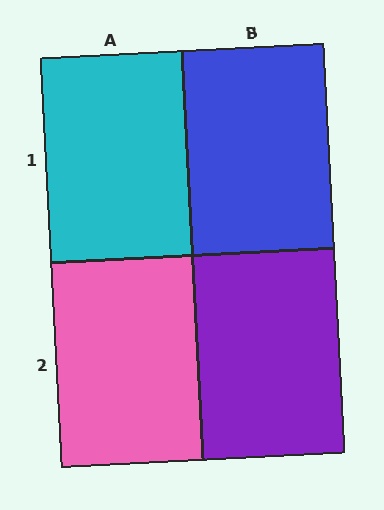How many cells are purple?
1 cell is purple.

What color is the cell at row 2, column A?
Pink.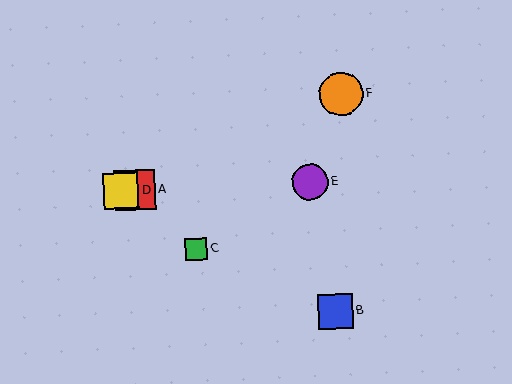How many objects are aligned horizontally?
3 objects (A, D, E) are aligned horizontally.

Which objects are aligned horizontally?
Objects A, D, E are aligned horizontally.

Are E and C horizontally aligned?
No, E is at y≈182 and C is at y≈249.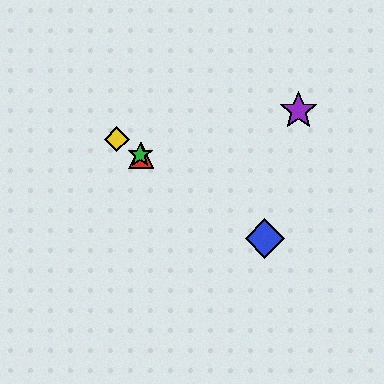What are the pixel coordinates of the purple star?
The purple star is at (298, 111).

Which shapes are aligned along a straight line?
The red triangle, the blue diamond, the green star, the yellow diamond are aligned along a straight line.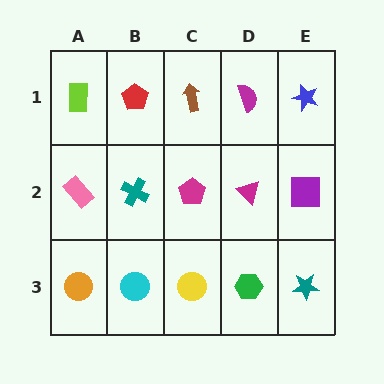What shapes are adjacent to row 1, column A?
A pink rectangle (row 2, column A), a red pentagon (row 1, column B).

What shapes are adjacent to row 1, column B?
A teal cross (row 2, column B), a lime rectangle (row 1, column A), a brown arrow (row 1, column C).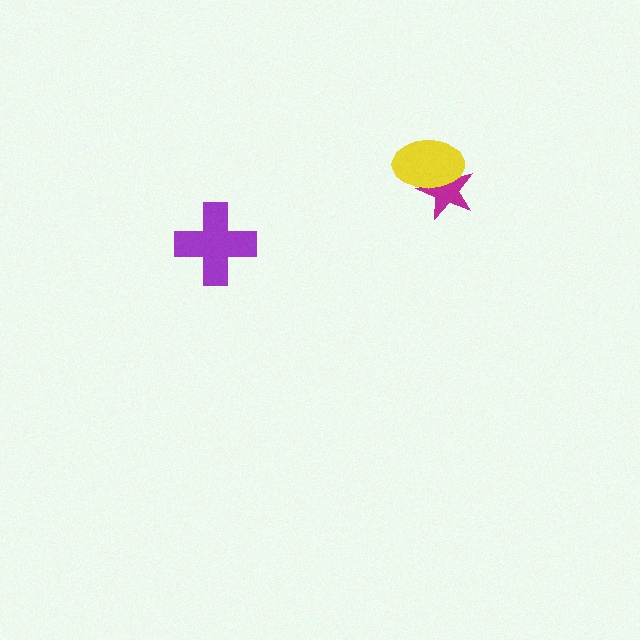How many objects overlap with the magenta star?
1 object overlaps with the magenta star.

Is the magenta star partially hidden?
Yes, it is partially covered by another shape.